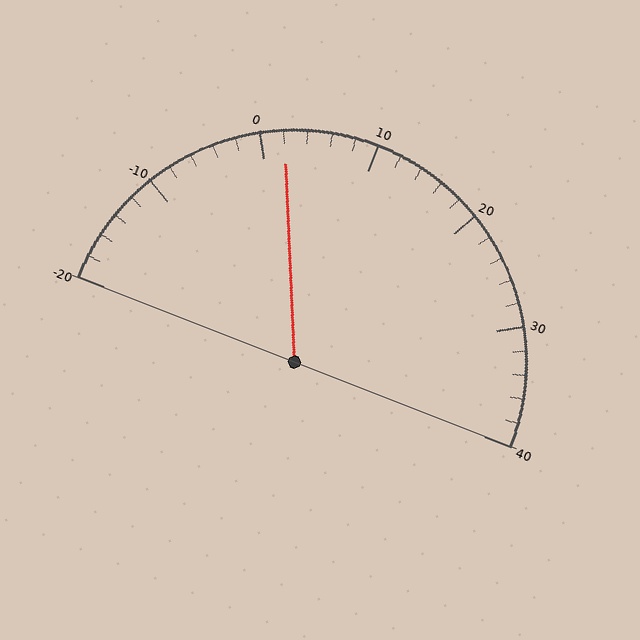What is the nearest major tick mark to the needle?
The nearest major tick mark is 0.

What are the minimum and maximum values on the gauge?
The gauge ranges from -20 to 40.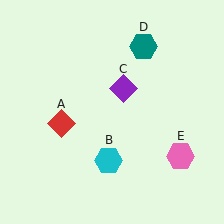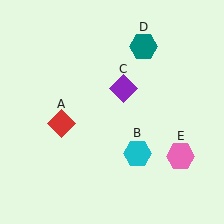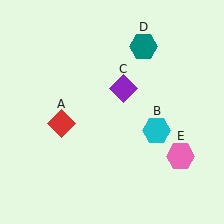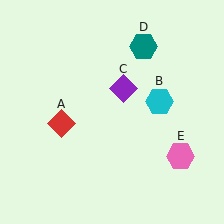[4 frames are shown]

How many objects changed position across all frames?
1 object changed position: cyan hexagon (object B).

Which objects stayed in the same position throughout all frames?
Red diamond (object A) and purple diamond (object C) and teal hexagon (object D) and pink hexagon (object E) remained stationary.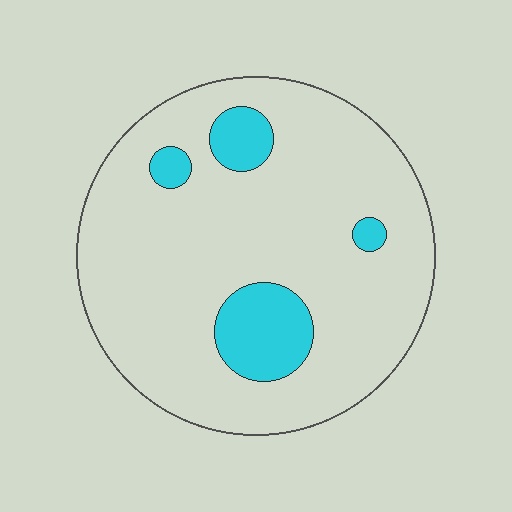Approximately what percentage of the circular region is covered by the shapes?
Approximately 15%.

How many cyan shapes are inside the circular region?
4.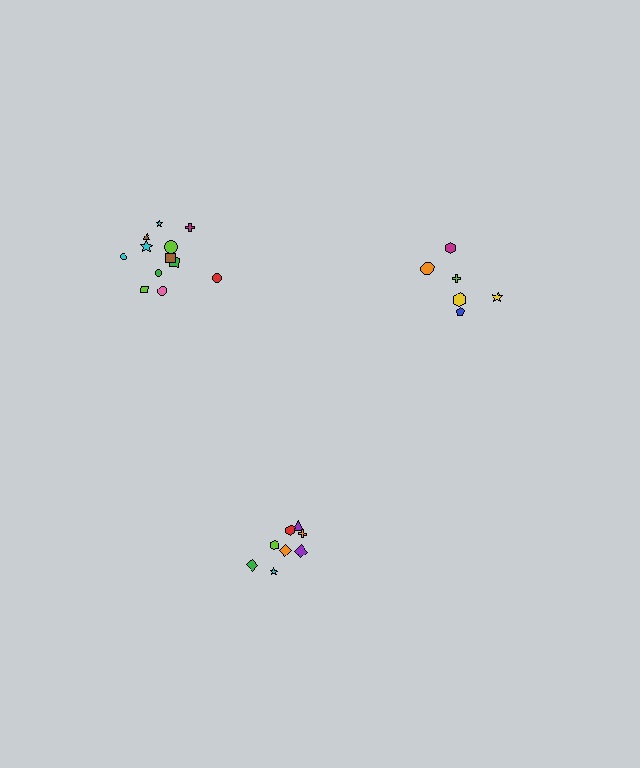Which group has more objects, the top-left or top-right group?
The top-left group.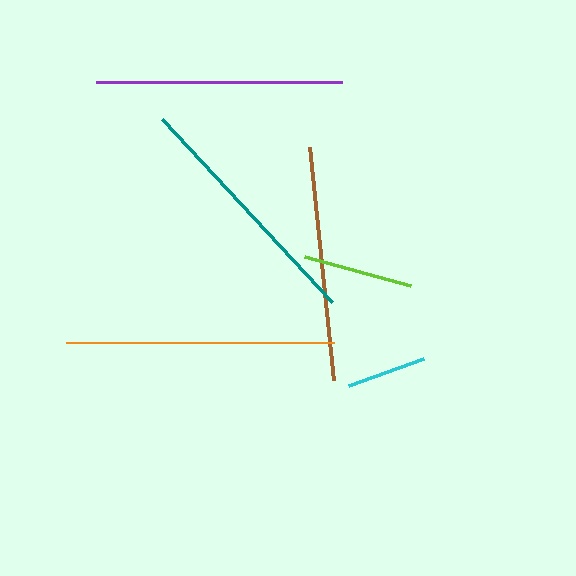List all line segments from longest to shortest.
From longest to shortest: orange, teal, purple, brown, lime, cyan.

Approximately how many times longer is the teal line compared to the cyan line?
The teal line is approximately 3.2 times the length of the cyan line.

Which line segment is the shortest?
The cyan line is the shortest at approximately 79 pixels.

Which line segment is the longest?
The orange line is the longest at approximately 267 pixels.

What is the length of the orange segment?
The orange segment is approximately 267 pixels long.